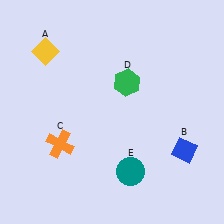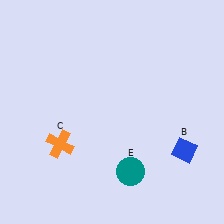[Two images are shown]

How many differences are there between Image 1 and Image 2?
There are 2 differences between the two images.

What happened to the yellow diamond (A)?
The yellow diamond (A) was removed in Image 2. It was in the top-left area of Image 1.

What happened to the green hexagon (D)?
The green hexagon (D) was removed in Image 2. It was in the top-right area of Image 1.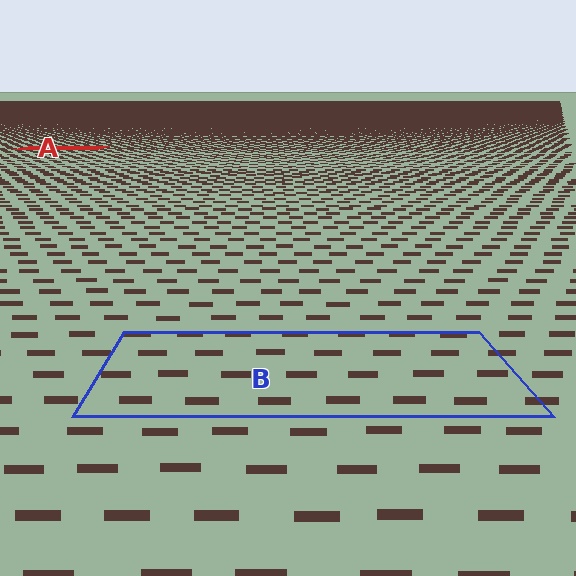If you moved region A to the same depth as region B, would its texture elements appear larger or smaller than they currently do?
They would appear larger. At a closer depth, the same texture elements are projected at a bigger on-screen size.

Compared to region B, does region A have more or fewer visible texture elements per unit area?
Region A has more texture elements per unit area — they are packed more densely because it is farther away.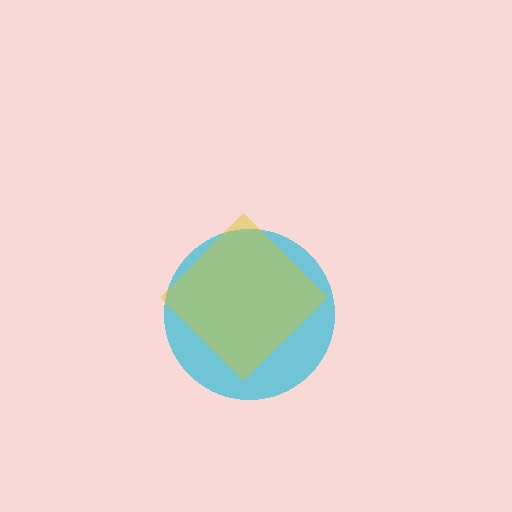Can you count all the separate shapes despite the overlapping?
Yes, there are 2 separate shapes.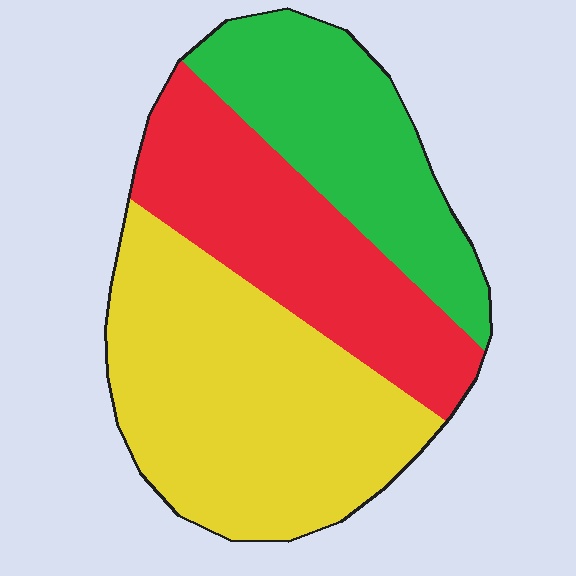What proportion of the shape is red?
Red covers around 30% of the shape.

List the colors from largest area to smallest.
From largest to smallest: yellow, red, green.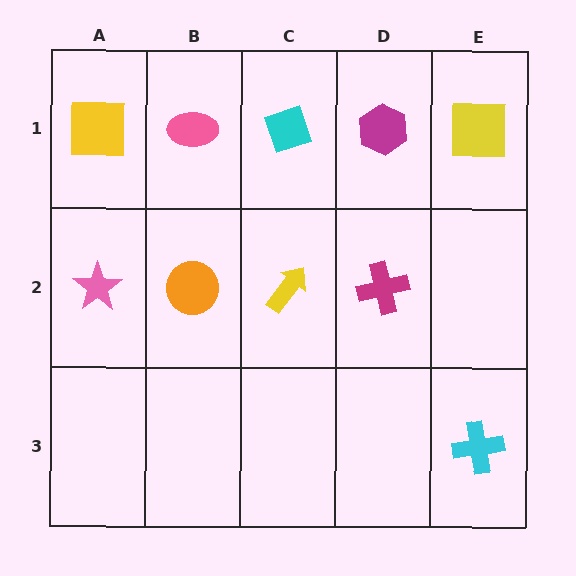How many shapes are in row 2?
4 shapes.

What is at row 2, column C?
A yellow arrow.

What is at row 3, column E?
A cyan cross.